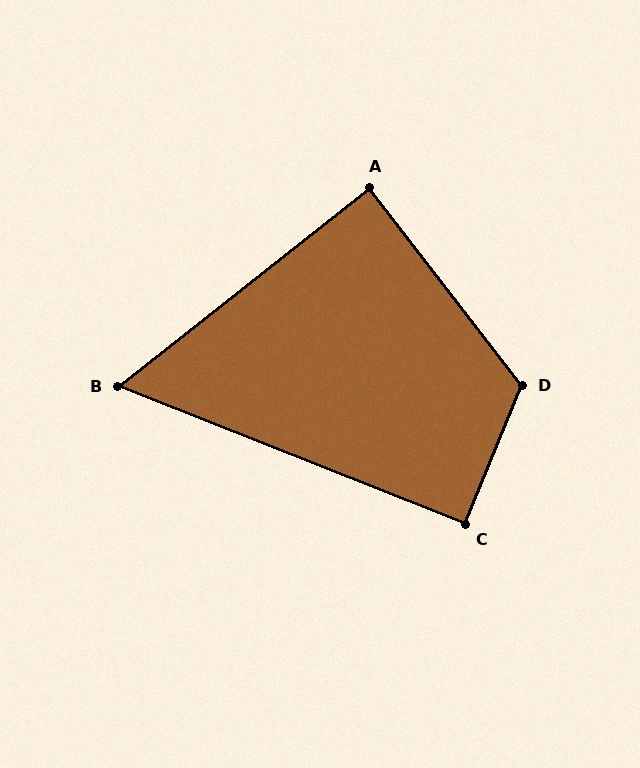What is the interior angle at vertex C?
Approximately 91 degrees (approximately right).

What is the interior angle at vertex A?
Approximately 89 degrees (approximately right).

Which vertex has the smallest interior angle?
B, at approximately 60 degrees.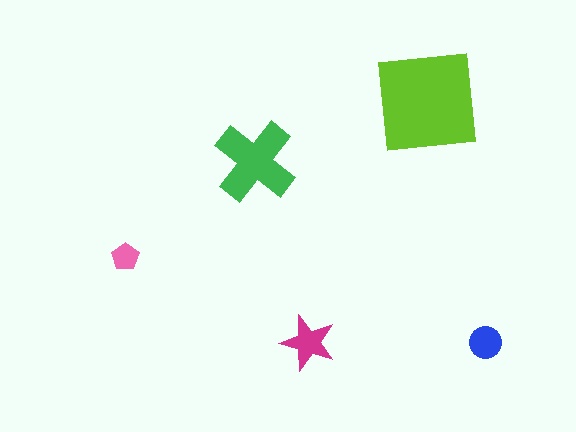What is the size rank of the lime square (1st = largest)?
1st.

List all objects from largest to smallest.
The lime square, the green cross, the magenta star, the blue circle, the pink pentagon.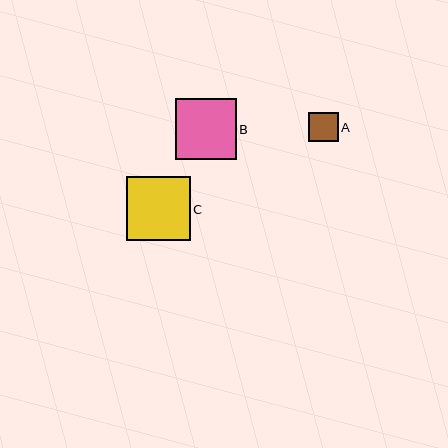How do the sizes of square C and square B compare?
Square C and square B are approximately the same size.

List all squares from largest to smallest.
From largest to smallest: C, B, A.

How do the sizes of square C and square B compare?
Square C and square B are approximately the same size.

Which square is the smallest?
Square A is the smallest with a size of approximately 29 pixels.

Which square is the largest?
Square C is the largest with a size of approximately 64 pixels.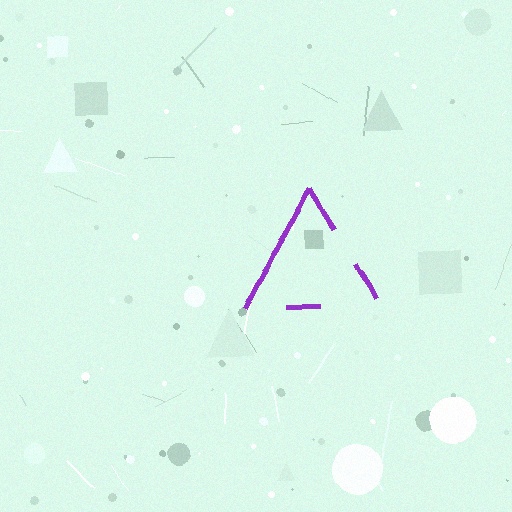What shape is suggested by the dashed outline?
The dashed outline suggests a triangle.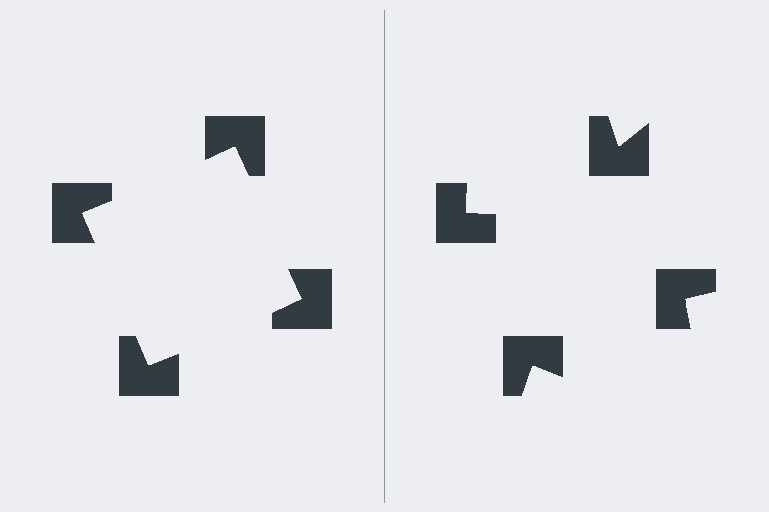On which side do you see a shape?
An illusory square appears on the left side. On the right side the wedge cuts are rotated, so no coherent shape forms.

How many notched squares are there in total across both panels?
8 — 4 on each side.